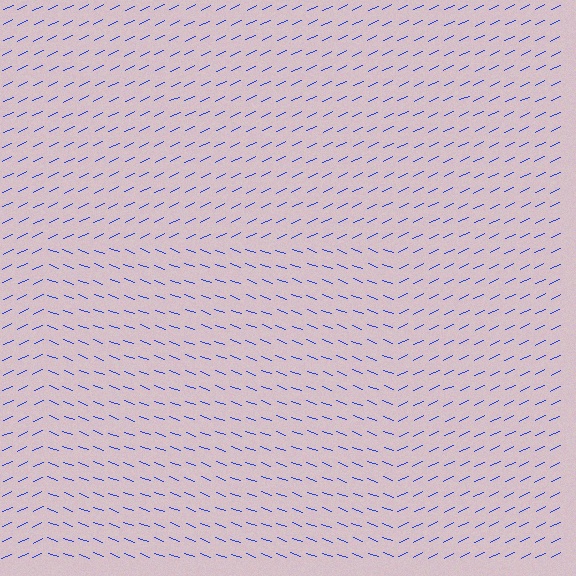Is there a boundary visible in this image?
Yes, there is a texture boundary formed by a change in line orientation.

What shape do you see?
I see a rectangle.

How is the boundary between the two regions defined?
The boundary is defined purely by a change in line orientation (approximately 45 degrees difference). All lines are the same color and thickness.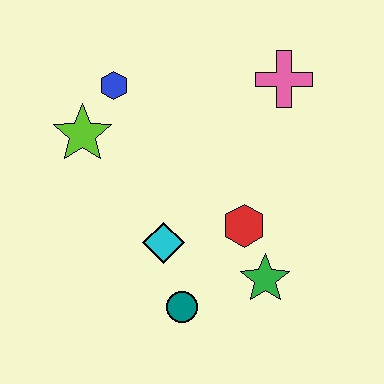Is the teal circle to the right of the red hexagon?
No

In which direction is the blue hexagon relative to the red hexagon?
The blue hexagon is above the red hexagon.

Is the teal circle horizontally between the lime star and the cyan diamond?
No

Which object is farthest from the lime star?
The green star is farthest from the lime star.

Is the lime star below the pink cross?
Yes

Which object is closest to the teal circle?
The cyan diamond is closest to the teal circle.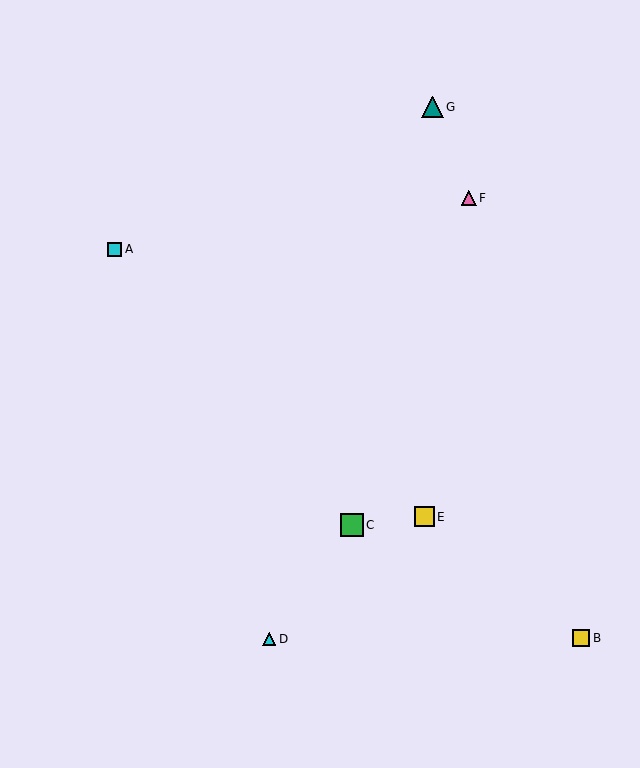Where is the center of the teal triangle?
The center of the teal triangle is at (433, 107).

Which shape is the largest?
The green square (labeled C) is the largest.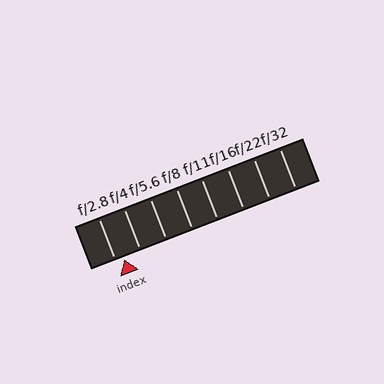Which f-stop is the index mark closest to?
The index mark is closest to f/2.8.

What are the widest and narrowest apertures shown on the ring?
The widest aperture shown is f/2.8 and the narrowest is f/32.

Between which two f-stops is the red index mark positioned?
The index mark is between f/2.8 and f/4.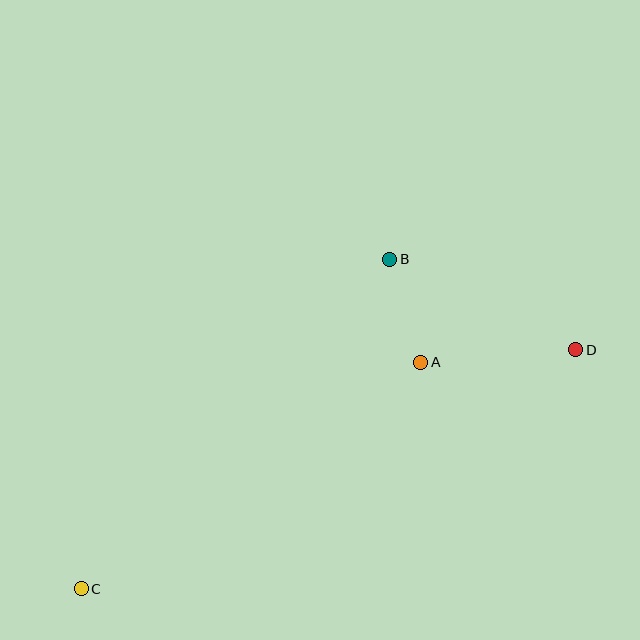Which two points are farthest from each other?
Points C and D are farthest from each other.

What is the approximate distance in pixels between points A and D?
The distance between A and D is approximately 155 pixels.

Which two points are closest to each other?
Points A and B are closest to each other.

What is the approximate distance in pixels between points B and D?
The distance between B and D is approximately 207 pixels.